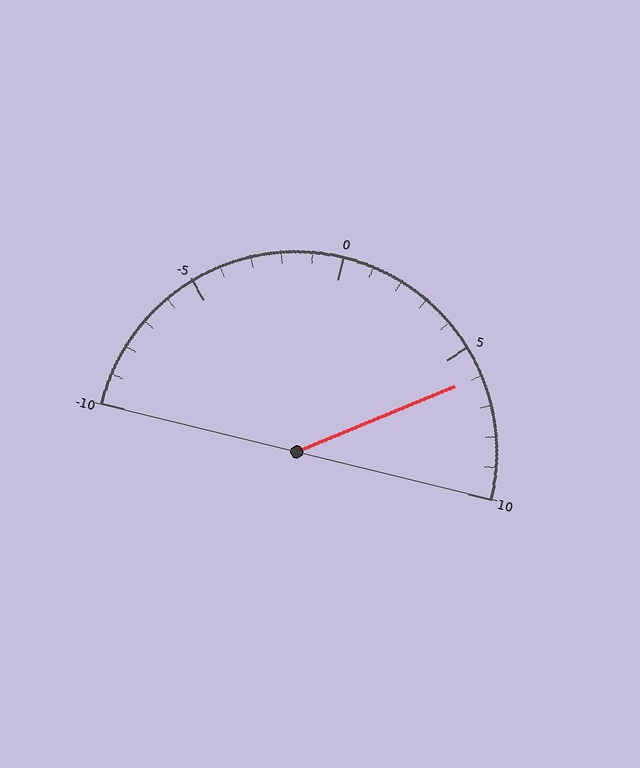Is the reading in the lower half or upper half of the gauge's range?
The reading is in the upper half of the range (-10 to 10).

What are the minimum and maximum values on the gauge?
The gauge ranges from -10 to 10.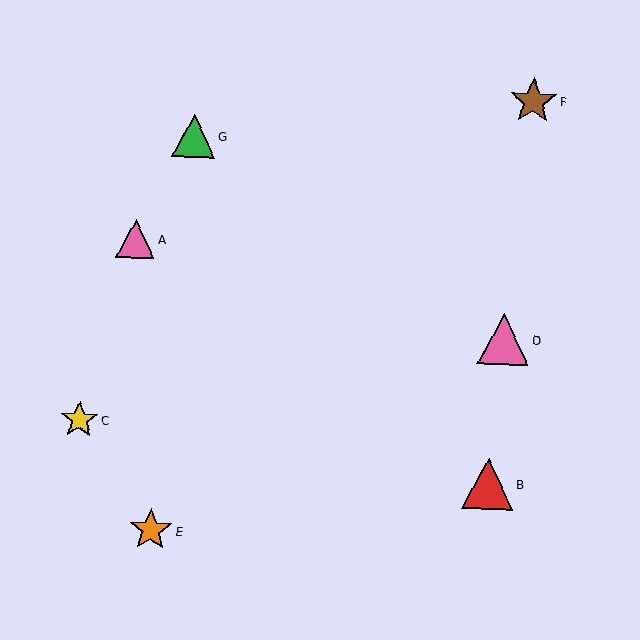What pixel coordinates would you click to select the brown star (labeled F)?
Click at (533, 101) to select the brown star F.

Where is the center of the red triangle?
The center of the red triangle is at (488, 483).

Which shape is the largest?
The pink triangle (labeled D) is the largest.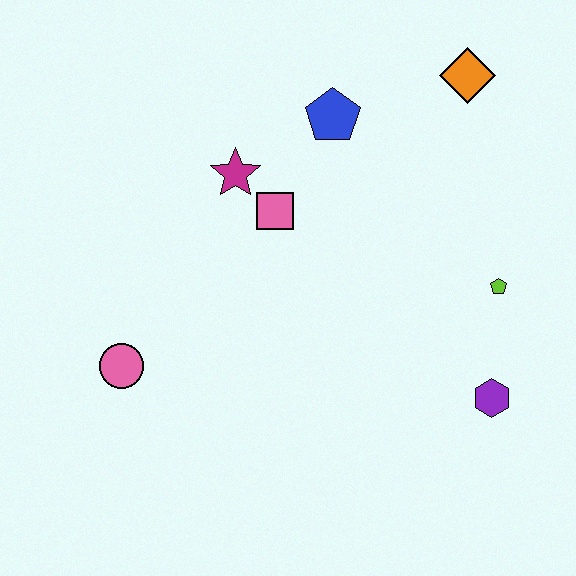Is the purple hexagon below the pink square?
Yes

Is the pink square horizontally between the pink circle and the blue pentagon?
Yes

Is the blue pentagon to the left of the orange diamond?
Yes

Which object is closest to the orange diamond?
The blue pentagon is closest to the orange diamond.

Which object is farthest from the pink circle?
The orange diamond is farthest from the pink circle.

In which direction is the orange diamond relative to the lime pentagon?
The orange diamond is above the lime pentagon.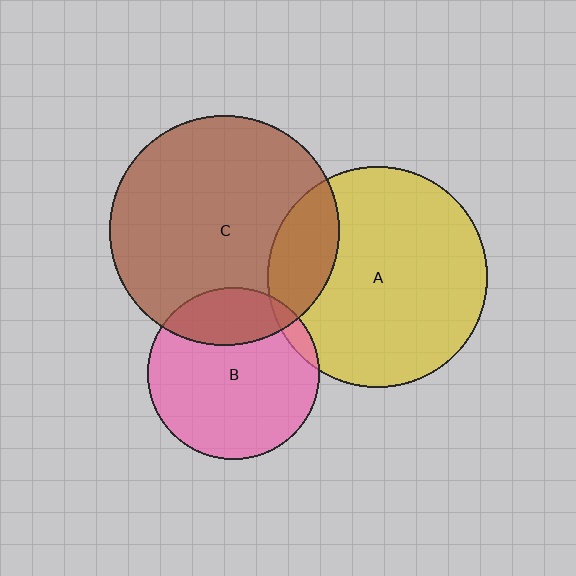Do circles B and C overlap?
Yes.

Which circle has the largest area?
Circle C (brown).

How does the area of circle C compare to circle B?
Approximately 1.8 times.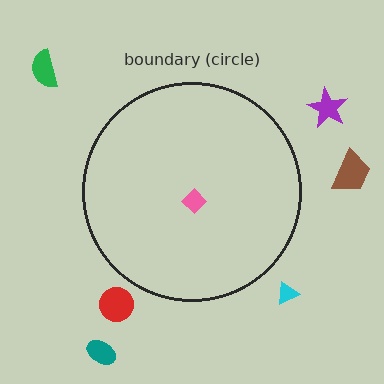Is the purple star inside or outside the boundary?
Outside.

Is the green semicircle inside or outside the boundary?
Outside.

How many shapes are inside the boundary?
1 inside, 6 outside.